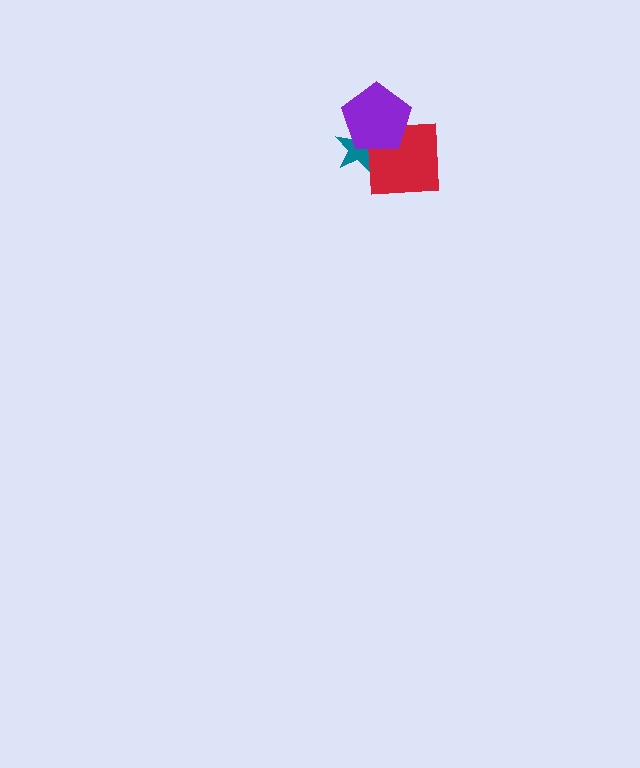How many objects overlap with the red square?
2 objects overlap with the red square.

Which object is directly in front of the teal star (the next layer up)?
The red square is directly in front of the teal star.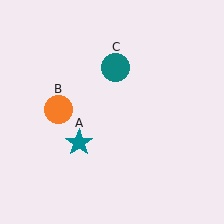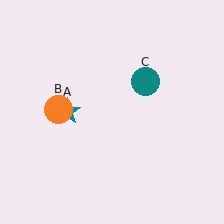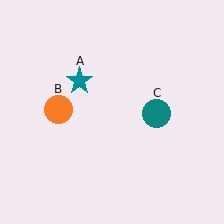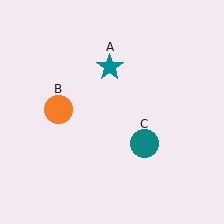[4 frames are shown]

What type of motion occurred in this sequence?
The teal star (object A), teal circle (object C) rotated clockwise around the center of the scene.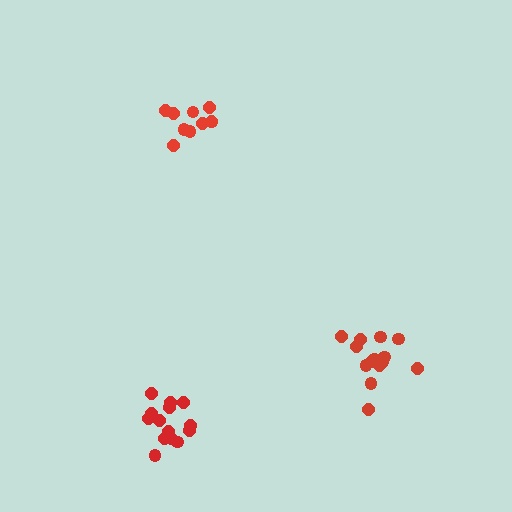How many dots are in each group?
Group 1: 10 dots, Group 2: 14 dots, Group 3: 14 dots (38 total).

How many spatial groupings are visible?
There are 3 spatial groupings.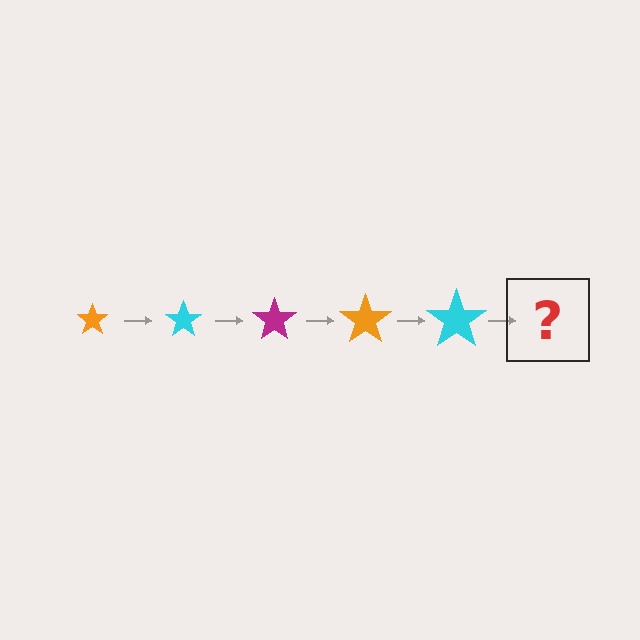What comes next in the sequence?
The next element should be a magenta star, larger than the previous one.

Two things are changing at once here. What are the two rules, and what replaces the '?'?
The two rules are that the star grows larger each step and the color cycles through orange, cyan, and magenta. The '?' should be a magenta star, larger than the previous one.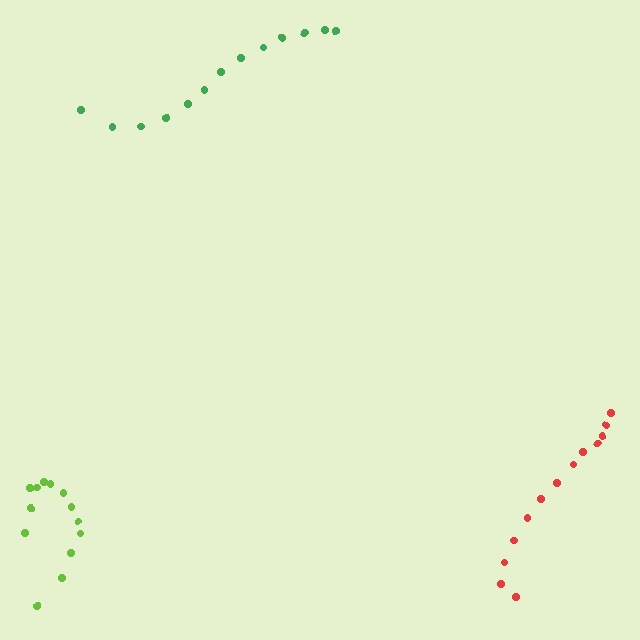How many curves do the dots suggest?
There are 3 distinct paths.